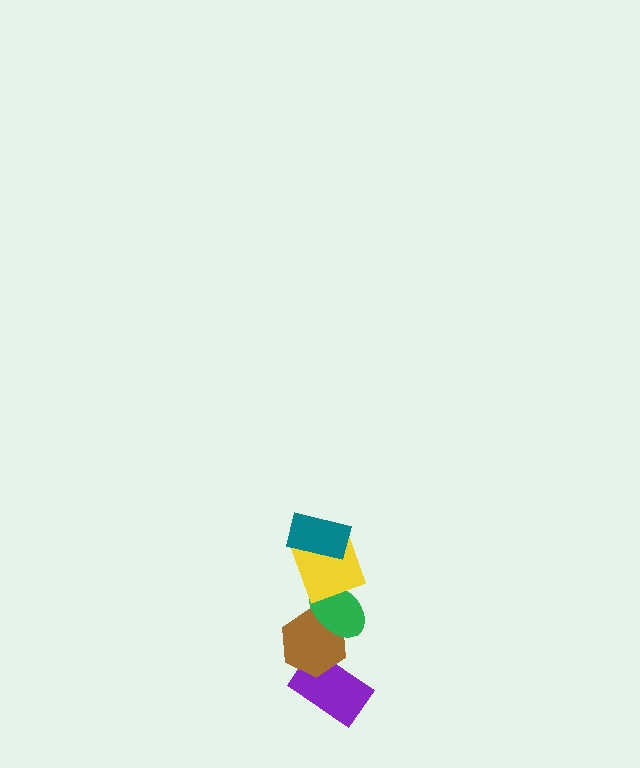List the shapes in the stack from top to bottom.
From top to bottom: the teal rectangle, the yellow square, the green ellipse, the brown hexagon, the purple rectangle.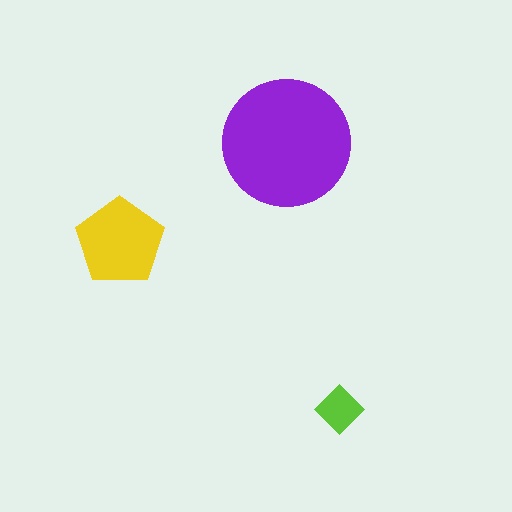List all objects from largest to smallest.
The purple circle, the yellow pentagon, the lime diamond.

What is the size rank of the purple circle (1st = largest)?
1st.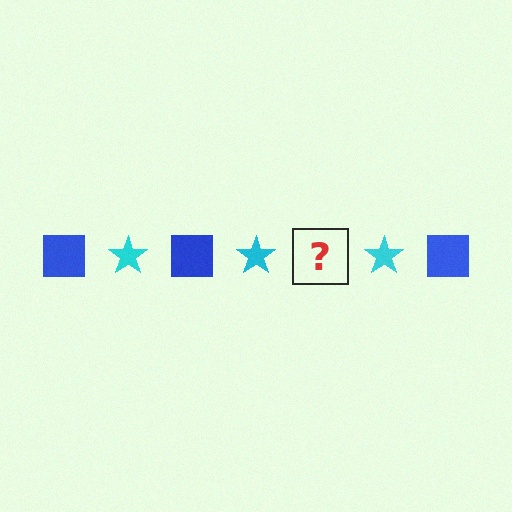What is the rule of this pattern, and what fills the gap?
The rule is that the pattern alternates between blue square and cyan star. The gap should be filled with a blue square.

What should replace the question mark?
The question mark should be replaced with a blue square.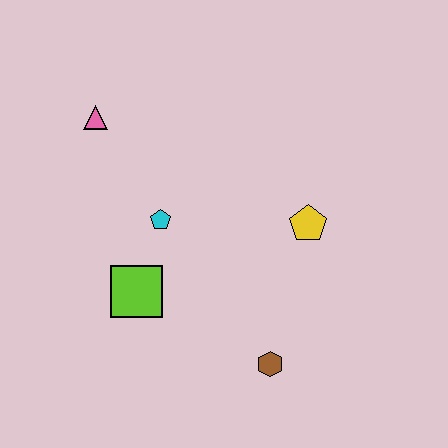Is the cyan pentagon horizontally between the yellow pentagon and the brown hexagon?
No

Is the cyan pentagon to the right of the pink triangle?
Yes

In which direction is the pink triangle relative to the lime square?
The pink triangle is above the lime square.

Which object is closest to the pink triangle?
The cyan pentagon is closest to the pink triangle.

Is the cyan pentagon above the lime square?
Yes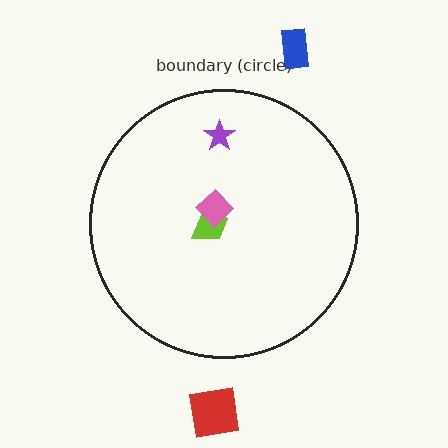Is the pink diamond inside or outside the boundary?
Inside.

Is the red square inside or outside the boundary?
Outside.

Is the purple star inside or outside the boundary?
Inside.